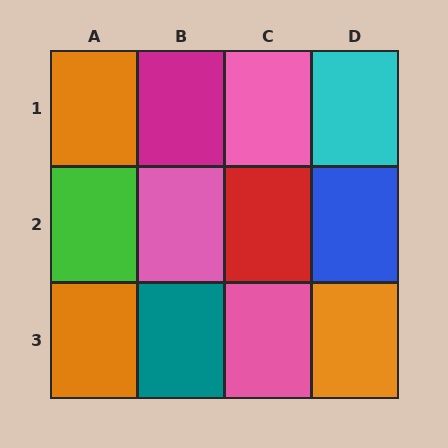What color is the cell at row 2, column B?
Pink.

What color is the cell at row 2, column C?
Red.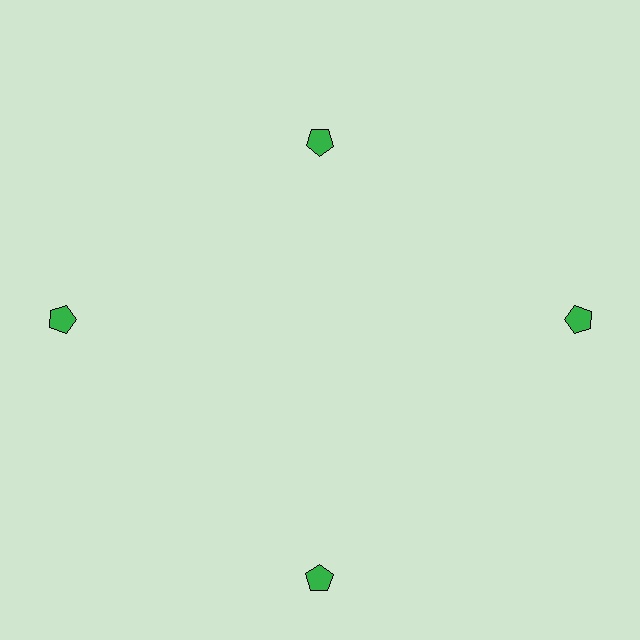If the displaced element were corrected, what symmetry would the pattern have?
It would have 4-fold rotational symmetry — the pattern would map onto itself every 90 degrees.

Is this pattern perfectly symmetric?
No. The 4 green pentagons are arranged in a ring, but one element near the 12 o'clock position is pulled inward toward the center, breaking the 4-fold rotational symmetry.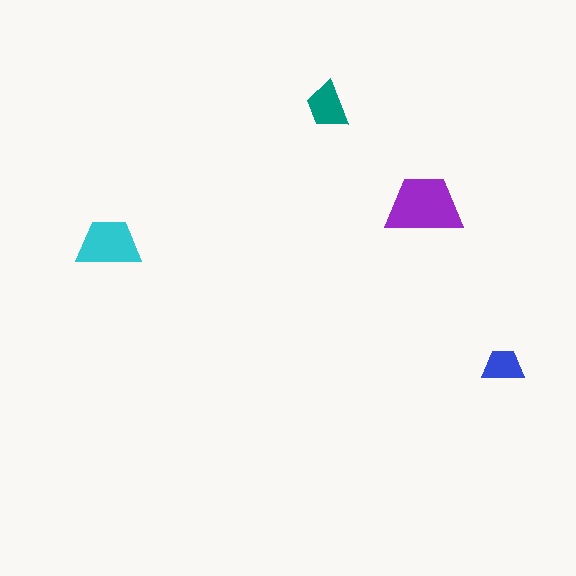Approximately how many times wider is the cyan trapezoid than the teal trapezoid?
About 1.5 times wider.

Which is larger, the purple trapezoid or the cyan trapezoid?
The purple one.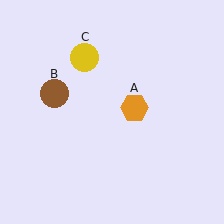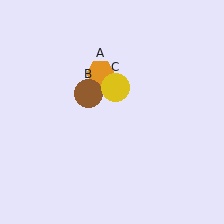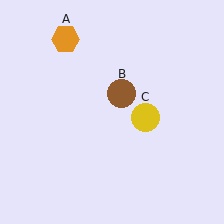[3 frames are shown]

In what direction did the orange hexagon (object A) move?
The orange hexagon (object A) moved up and to the left.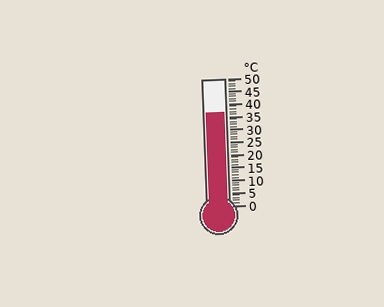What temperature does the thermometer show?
The thermometer shows approximately 37°C.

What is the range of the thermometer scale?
The thermometer scale ranges from 0°C to 50°C.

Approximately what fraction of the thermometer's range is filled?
The thermometer is filled to approximately 75% of its range.